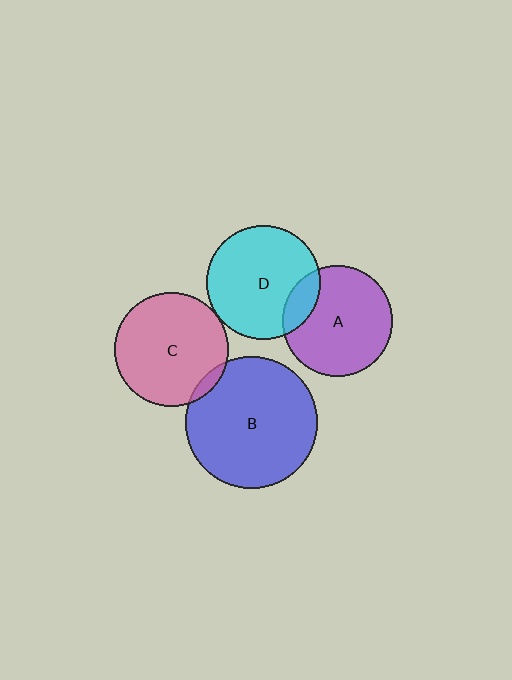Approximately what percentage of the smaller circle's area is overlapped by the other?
Approximately 5%.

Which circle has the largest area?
Circle B (blue).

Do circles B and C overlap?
Yes.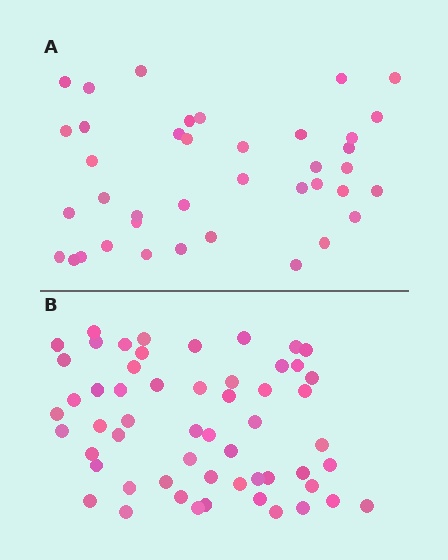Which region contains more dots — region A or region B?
Region B (the bottom region) has more dots.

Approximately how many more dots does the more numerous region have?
Region B has approximately 15 more dots than region A.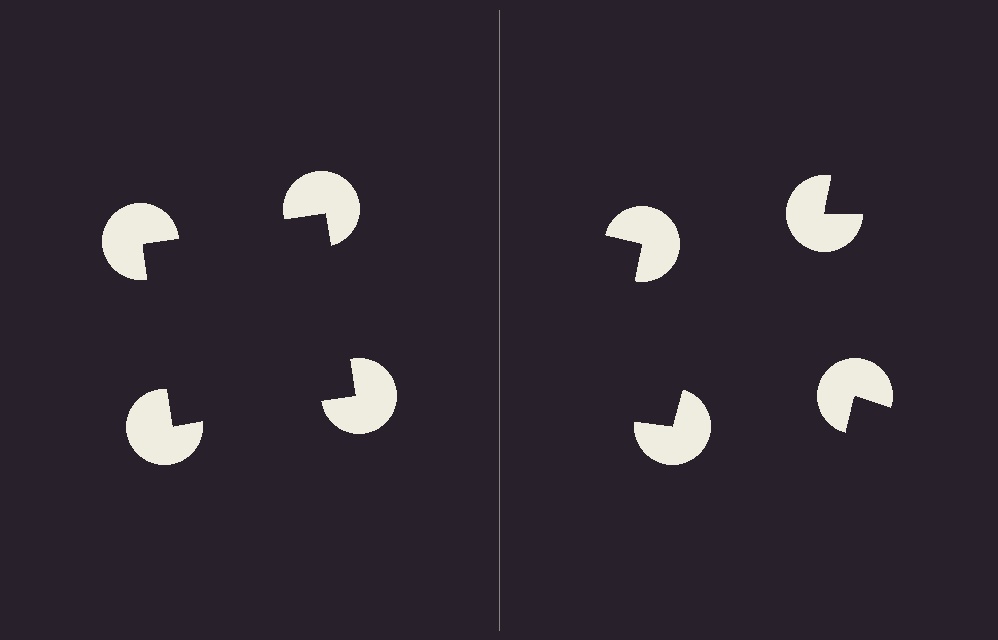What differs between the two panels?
The pac-man discs are positioned identically on both sides; only the wedge orientations differ. On the left they align to a square; on the right they are misaligned.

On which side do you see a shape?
An illusory square appears on the left side. On the right side the wedge cuts are rotated, so no coherent shape forms.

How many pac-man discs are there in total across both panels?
8 — 4 on each side.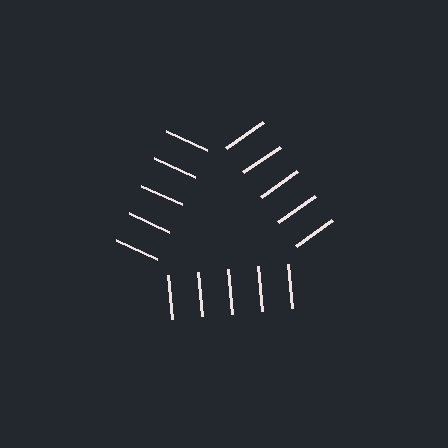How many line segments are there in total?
15 — 5 along each of the 3 edges.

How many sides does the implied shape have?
3 sides — the line-ends trace a triangle.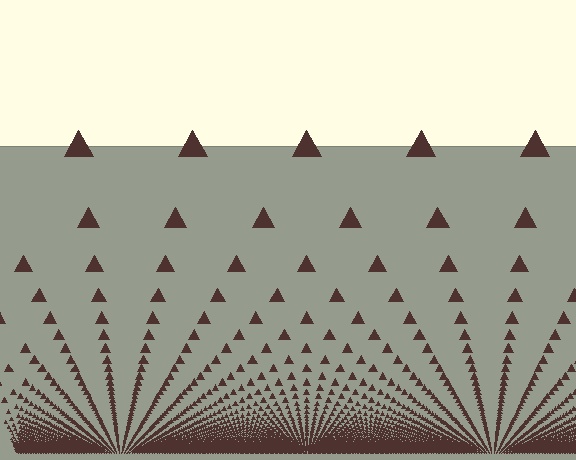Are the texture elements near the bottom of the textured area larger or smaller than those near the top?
Smaller. The gradient is inverted — elements near the bottom are smaller and denser.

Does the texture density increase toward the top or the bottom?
Density increases toward the bottom.